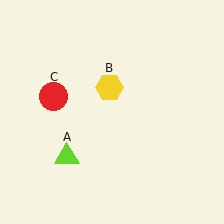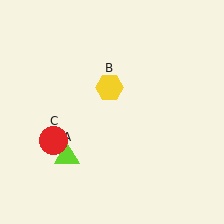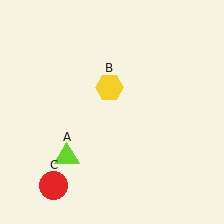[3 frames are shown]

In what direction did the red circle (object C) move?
The red circle (object C) moved down.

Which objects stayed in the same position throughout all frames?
Lime triangle (object A) and yellow hexagon (object B) remained stationary.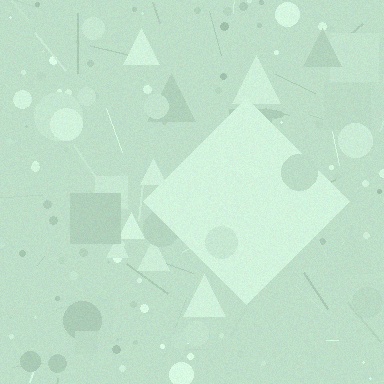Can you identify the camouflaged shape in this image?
The camouflaged shape is a diamond.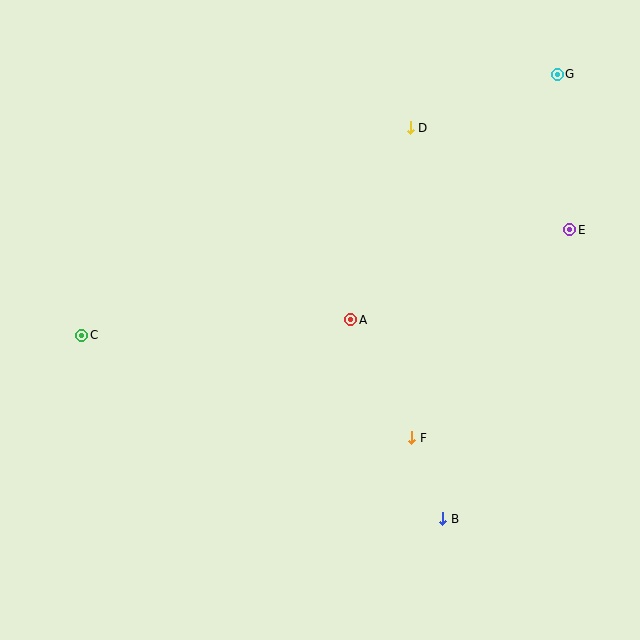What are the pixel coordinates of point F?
Point F is at (412, 438).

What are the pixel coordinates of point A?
Point A is at (351, 320).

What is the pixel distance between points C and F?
The distance between C and F is 346 pixels.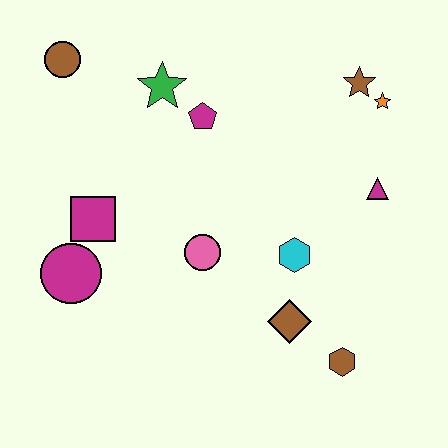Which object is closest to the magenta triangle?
The orange star is closest to the magenta triangle.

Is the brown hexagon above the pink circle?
No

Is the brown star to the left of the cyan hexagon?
No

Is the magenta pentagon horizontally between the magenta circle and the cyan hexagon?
Yes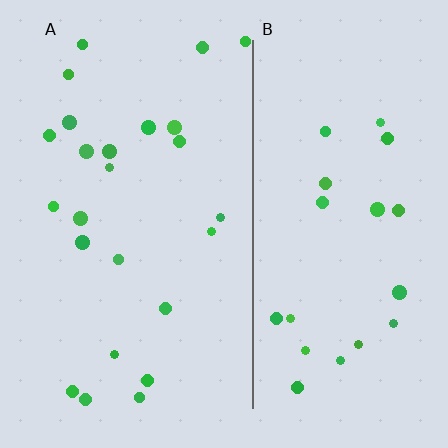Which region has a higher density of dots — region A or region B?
A (the left).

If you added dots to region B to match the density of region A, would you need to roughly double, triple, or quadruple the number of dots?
Approximately double.